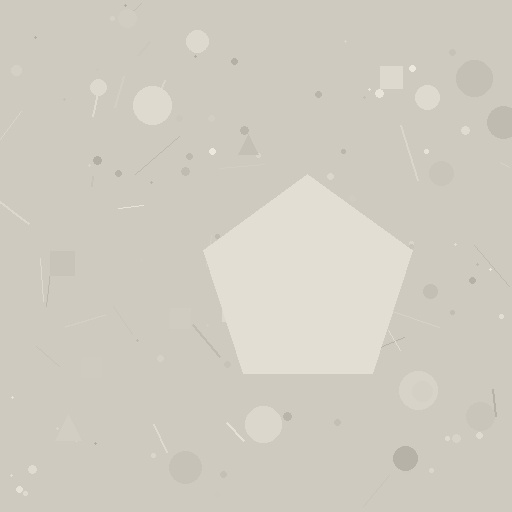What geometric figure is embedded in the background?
A pentagon is embedded in the background.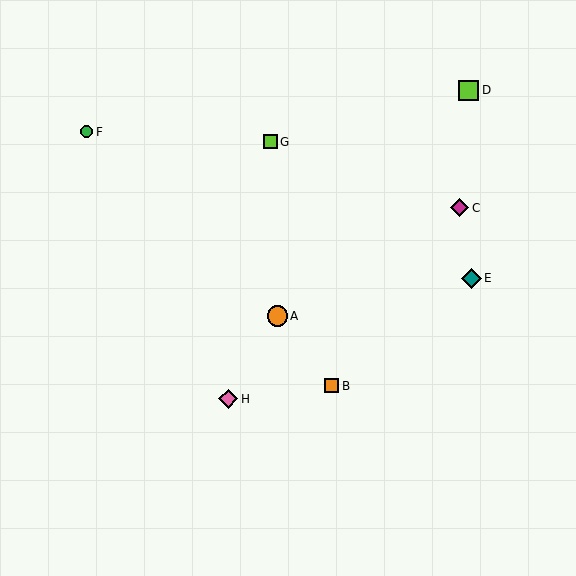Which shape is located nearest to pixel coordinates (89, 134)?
The green circle (labeled F) at (87, 132) is nearest to that location.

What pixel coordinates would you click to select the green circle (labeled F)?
Click at (87, 132) to select the green circle F.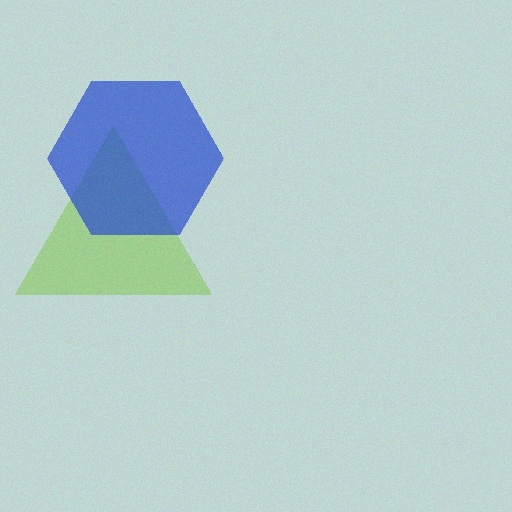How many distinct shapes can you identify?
There are 2 distinct shapes: a lime triangle, a blue hexagon.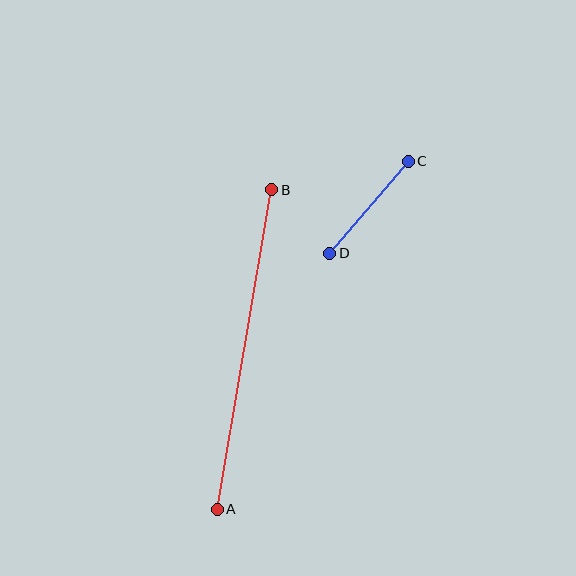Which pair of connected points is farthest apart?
Points A and B are farthest apart.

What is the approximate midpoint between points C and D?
The midpoint is at approximately (369, 207) pixels.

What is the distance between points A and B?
The distance is approximately 324 pixels.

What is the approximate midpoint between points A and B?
The midpoint is at approximately (244, 350) pixels.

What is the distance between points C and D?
The distance is approximately 121 pixels.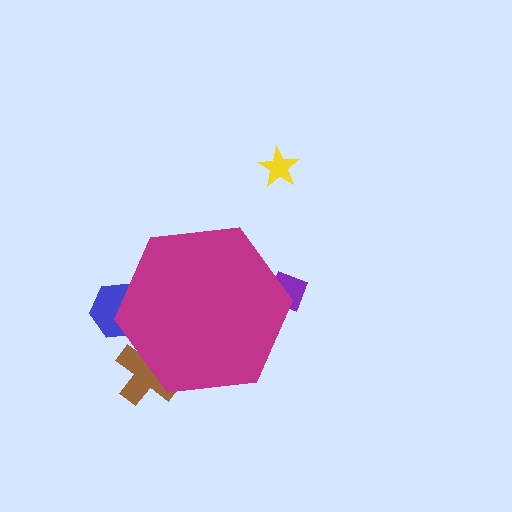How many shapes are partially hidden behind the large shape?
3 shapes are partially hidden.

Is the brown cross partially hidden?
Yes, the brown cross is partially hidden behind the magenta hexagon.